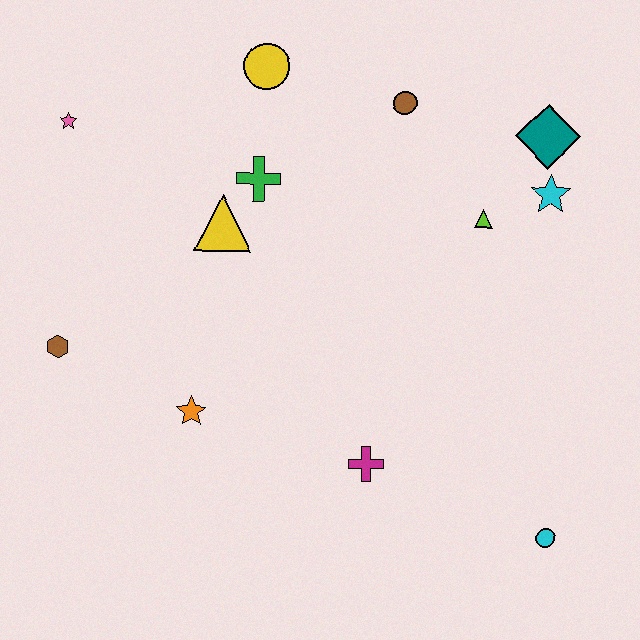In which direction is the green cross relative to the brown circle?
The green cross is to the left of the brown circle.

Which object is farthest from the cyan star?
The brown hexagon is farthest from the cyan star.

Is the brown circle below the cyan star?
No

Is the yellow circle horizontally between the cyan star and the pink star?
Yes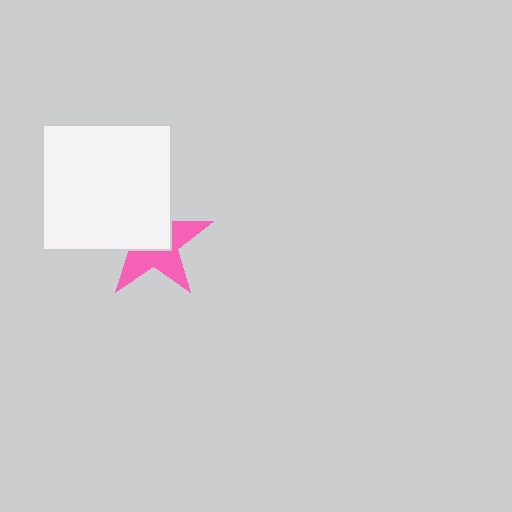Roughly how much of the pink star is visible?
About half of it is visible (roughly 49%).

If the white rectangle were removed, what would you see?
You would see the complete pink star.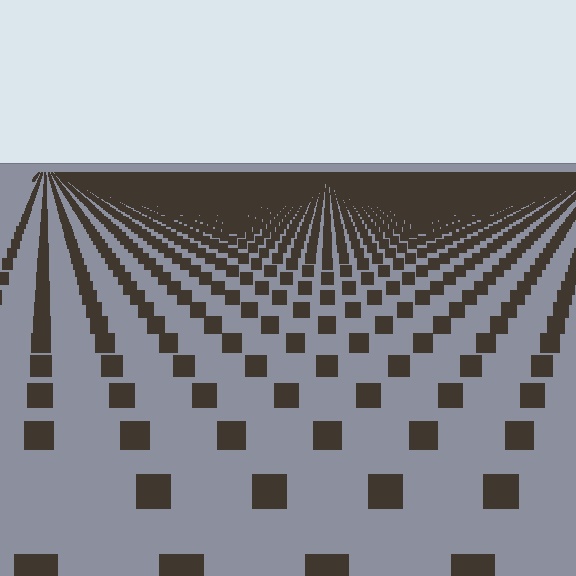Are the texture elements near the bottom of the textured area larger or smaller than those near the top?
Larger. Near the bottom, elements are closer to the viewer and appear at a bigger on-screen size.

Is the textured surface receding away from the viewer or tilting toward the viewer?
The surface is receding away from the viewer. Texture elements get smaller and denser toward the top.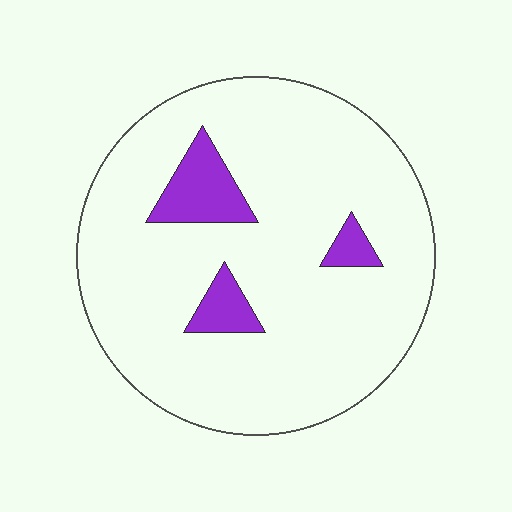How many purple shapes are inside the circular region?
3.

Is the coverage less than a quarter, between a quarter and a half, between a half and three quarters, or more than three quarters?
Less than a quarter.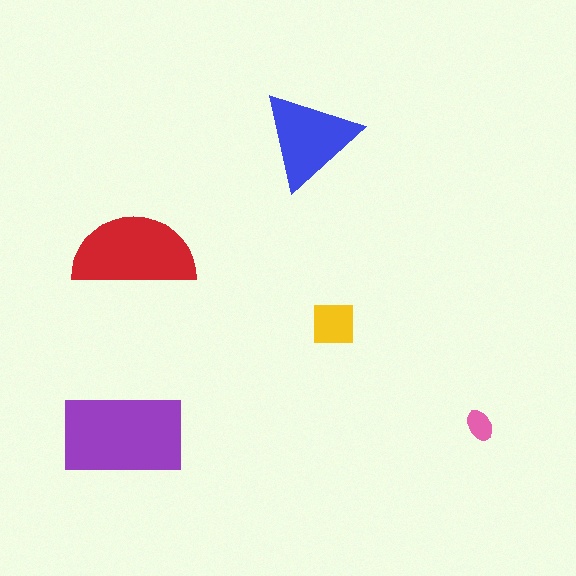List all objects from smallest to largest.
The pink ellipse, the yellow square, the blue triangle, the red semicircle, the purple rectangle.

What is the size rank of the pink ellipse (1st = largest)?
5th.